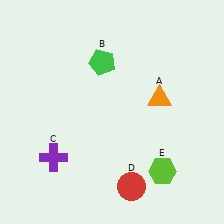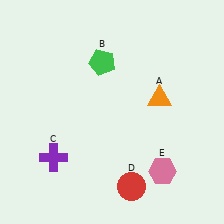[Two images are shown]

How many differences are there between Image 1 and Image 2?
There is 1 difference between the two images.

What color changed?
The hexagon (E) changed from lime in Image 1 to pink in Image 2.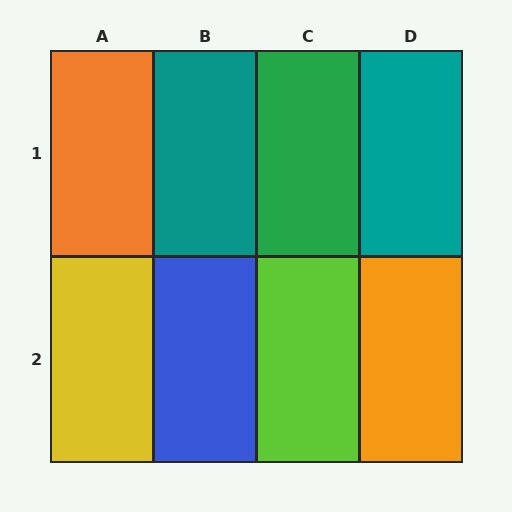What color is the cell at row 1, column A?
Orange.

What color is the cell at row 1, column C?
Green.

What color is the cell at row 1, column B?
Teal.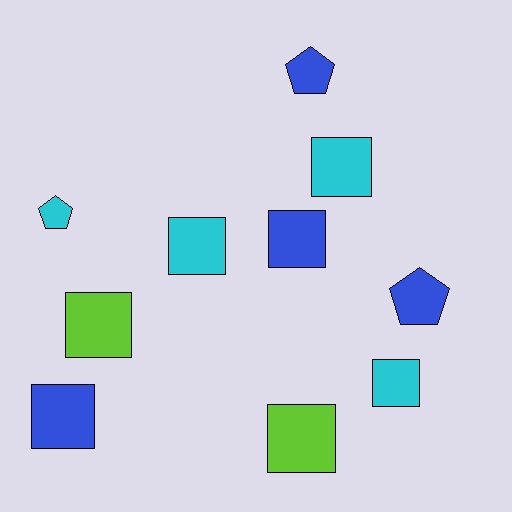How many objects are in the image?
There are 10 objects.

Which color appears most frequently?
Blue, with 4 objects.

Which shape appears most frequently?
Square, with 7 objects.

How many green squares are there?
There are no green squares.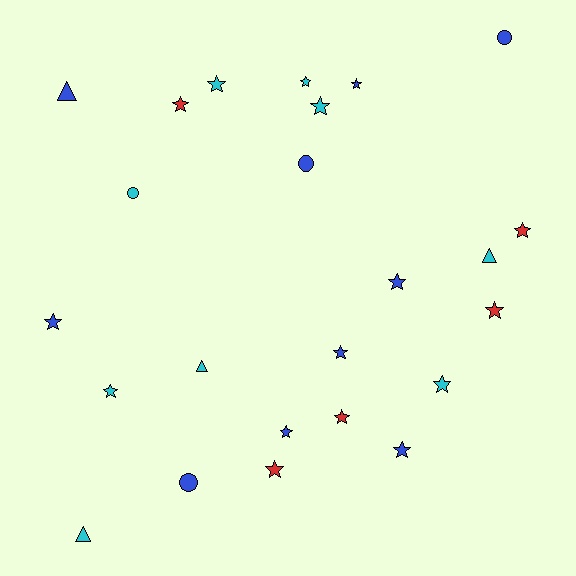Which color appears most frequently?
Blue, with 10 objects.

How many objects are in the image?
There are 24 objects.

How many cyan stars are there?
There are 5 cyan stars.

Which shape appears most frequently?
Star, with 16 objects.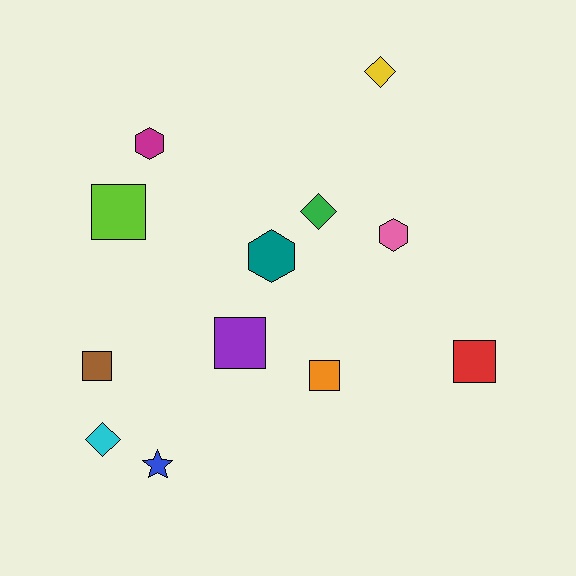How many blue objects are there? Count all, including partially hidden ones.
There is 1 blue object.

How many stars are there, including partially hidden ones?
There is 1 star.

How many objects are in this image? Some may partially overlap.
There are 12 objects.